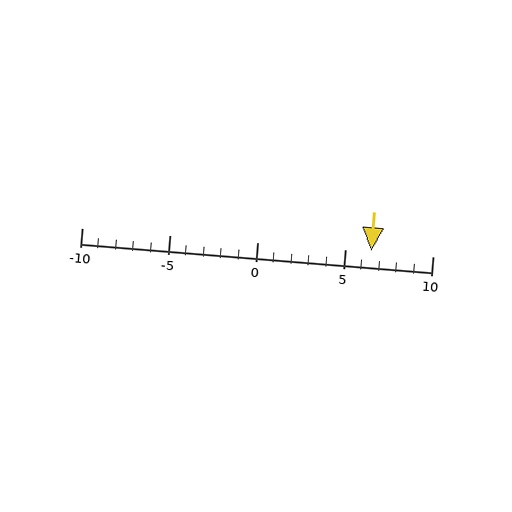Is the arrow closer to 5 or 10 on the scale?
The arrow is closer to 5.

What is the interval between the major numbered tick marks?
The major tick marks are spaced 5 units apart.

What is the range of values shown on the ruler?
The ruler shows values from -10 to 10.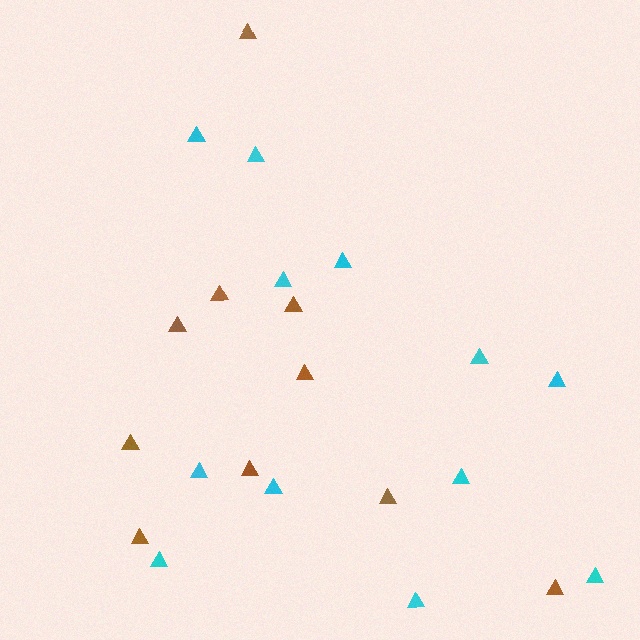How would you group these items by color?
There are 2 groups: one group of brown triangles (10) and one group of cyan triangles (12).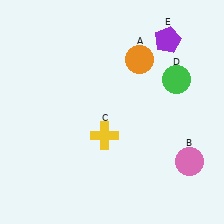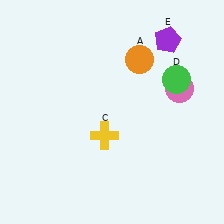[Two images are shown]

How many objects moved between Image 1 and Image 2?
1 object moved between the two images.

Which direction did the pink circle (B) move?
The pink circle (B) moved up.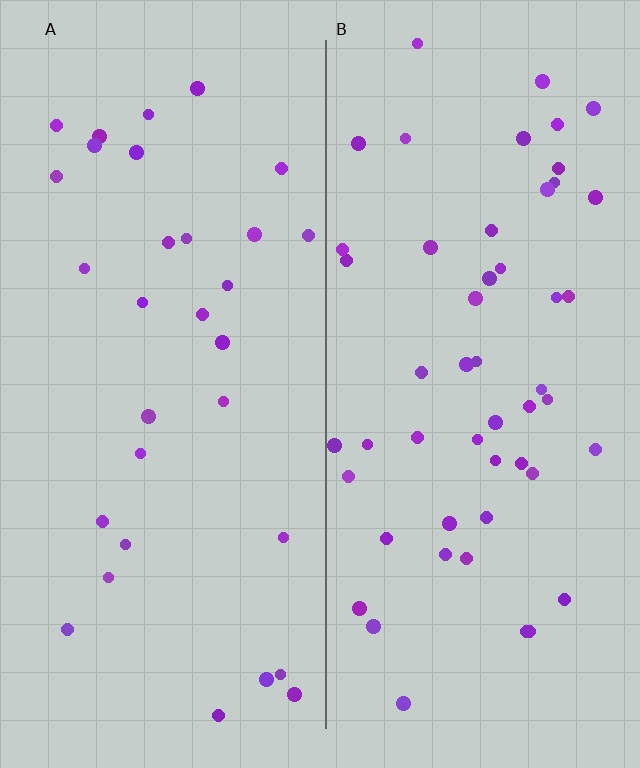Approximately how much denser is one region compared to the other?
Approximately 1.7× — region B over region A.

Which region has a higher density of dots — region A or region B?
B (the right).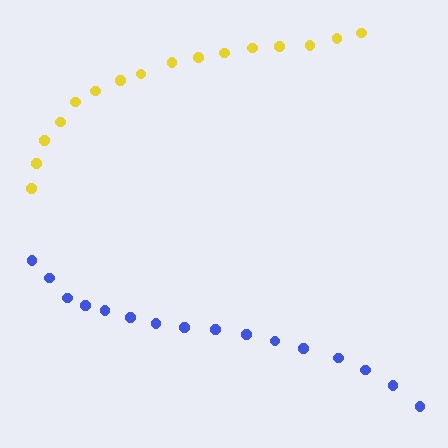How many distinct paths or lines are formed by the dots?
There are 2 distinct paths.